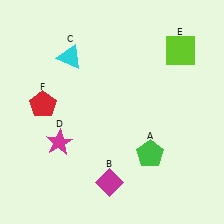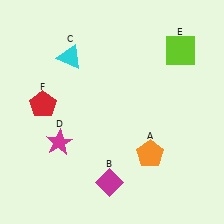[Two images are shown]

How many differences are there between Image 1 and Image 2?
There is 1 difference between the two images.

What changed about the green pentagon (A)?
In Image 1, A is green. In Image 2, it changed to orange.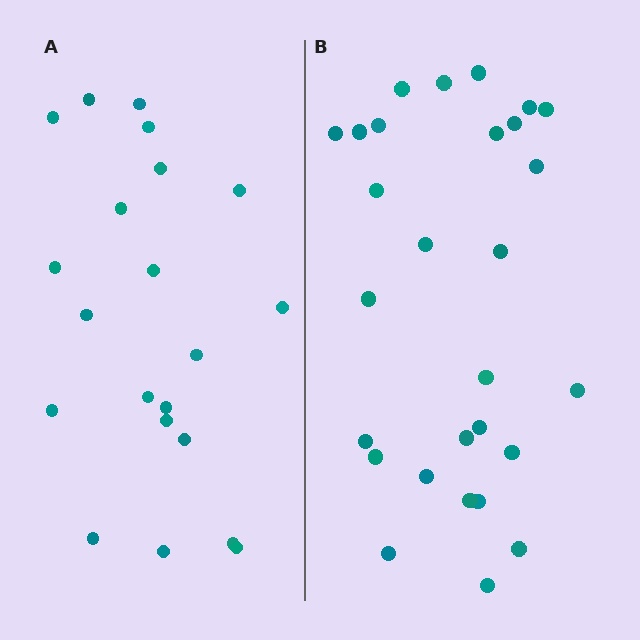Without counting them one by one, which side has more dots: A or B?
Region B (the right region) has more dots.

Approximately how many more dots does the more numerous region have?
Region B has roughly 8 or so more dots than region A.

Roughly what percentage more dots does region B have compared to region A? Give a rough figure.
About 35% more.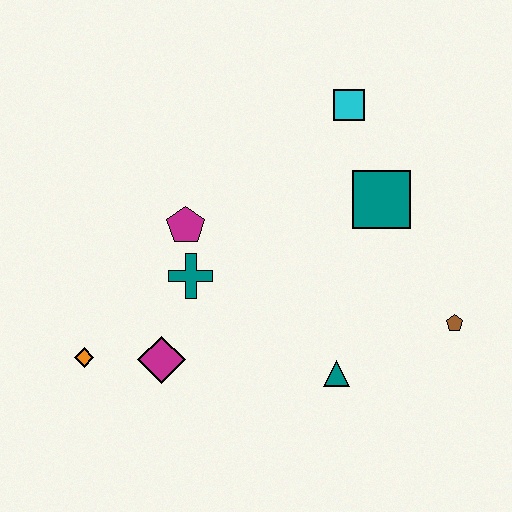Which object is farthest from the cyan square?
The orange diamond is farthest from the cyan square.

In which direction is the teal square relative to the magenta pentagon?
The teal square is to the right of the magenta pentagon.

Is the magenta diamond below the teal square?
Yes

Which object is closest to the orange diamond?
The magenta diamond is closest to the orange diamond.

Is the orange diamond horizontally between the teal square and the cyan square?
No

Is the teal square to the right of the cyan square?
Yes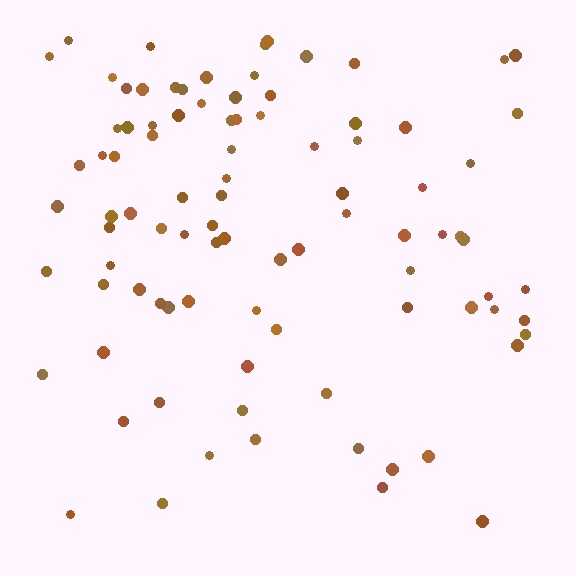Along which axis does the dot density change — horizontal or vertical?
Vertical.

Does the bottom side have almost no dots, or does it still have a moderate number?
Still a moderate number, just noticeably fewer than the top.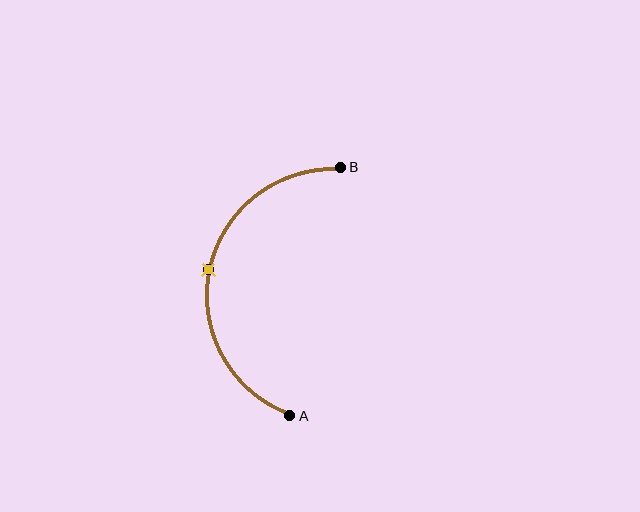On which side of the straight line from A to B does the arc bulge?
The arc bulges to the left of the straight line connecting A and B.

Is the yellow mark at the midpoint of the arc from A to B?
Yes. The yellow mark lies on the arc at equal arc-length from both A and B — it is the arc midpoint.